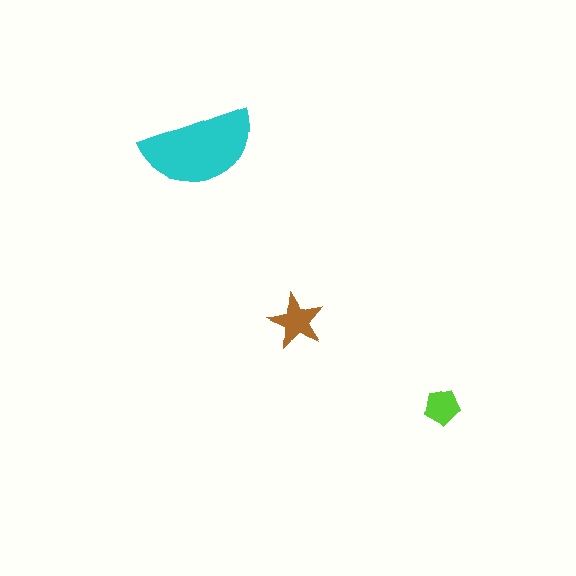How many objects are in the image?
There are 3 objects in the image.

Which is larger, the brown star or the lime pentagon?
The brown star.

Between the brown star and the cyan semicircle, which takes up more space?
The cyan semicircle.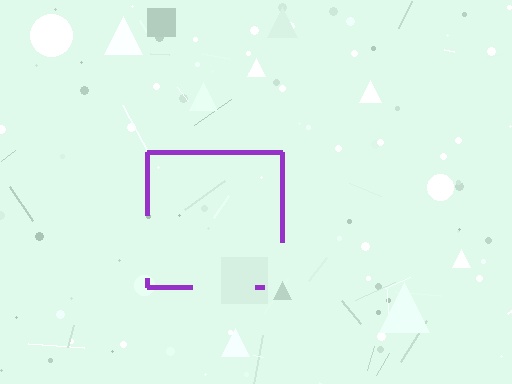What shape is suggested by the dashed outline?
The dashed outline suggests a square.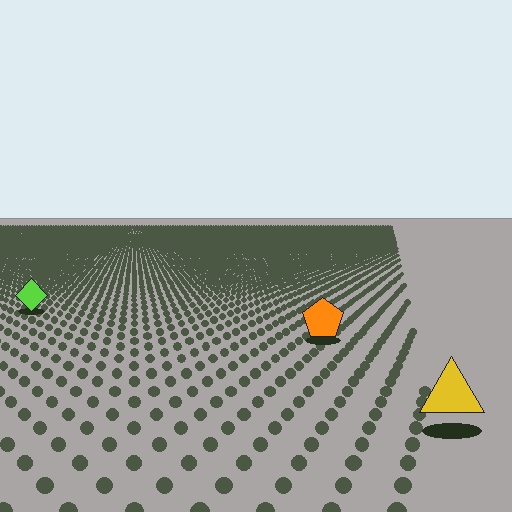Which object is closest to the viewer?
The yellow triangle is closest. The texture marks near it are larger and more spread out.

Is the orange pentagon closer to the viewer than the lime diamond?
Yes. The orange pentagon is closer — you can tell from the texture gradient: the ground texture is coarser near it.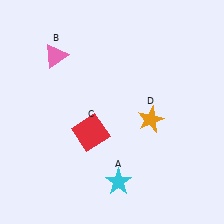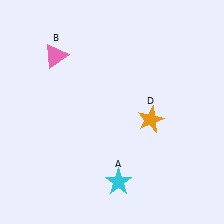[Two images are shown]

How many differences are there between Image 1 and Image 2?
There is 1 difference between the two images.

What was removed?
The red square (C) was removed in Image 2.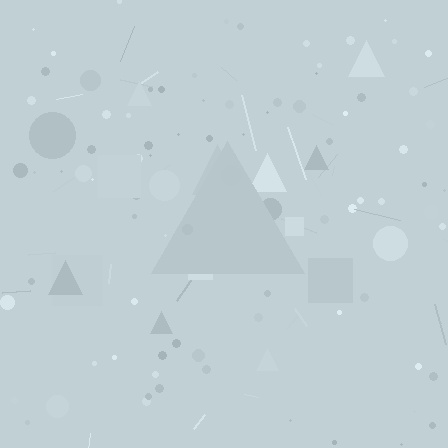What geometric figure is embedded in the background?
A triangle is embedded in the background.